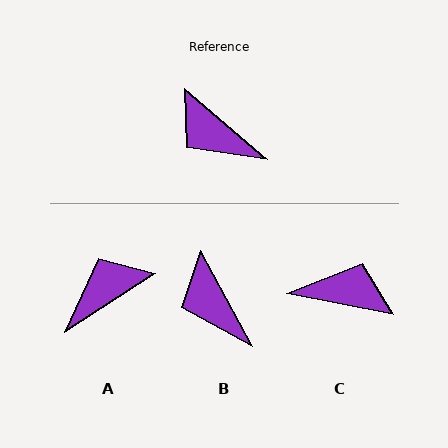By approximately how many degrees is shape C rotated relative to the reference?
Approximately 151 degrees clockwise.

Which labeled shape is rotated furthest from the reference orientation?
C, about 151 degrees away.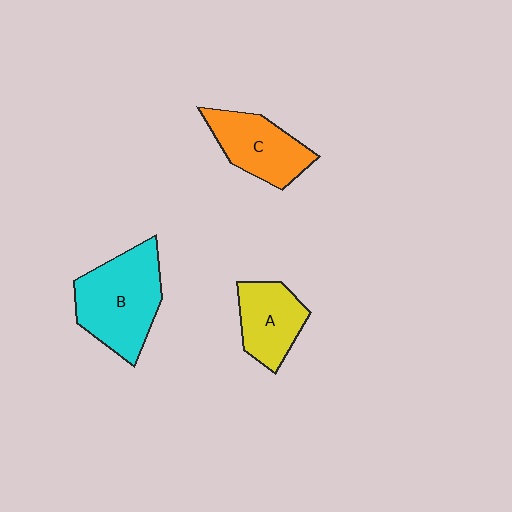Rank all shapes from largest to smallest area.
From largest to smallest: B (cyan), C (orange), A (yellow).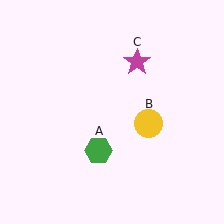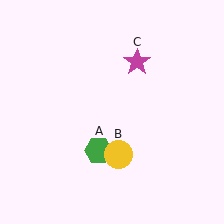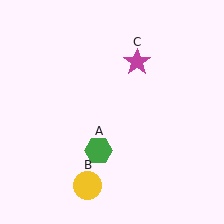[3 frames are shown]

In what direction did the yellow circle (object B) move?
The yellow circle (object B) moved down and to the left.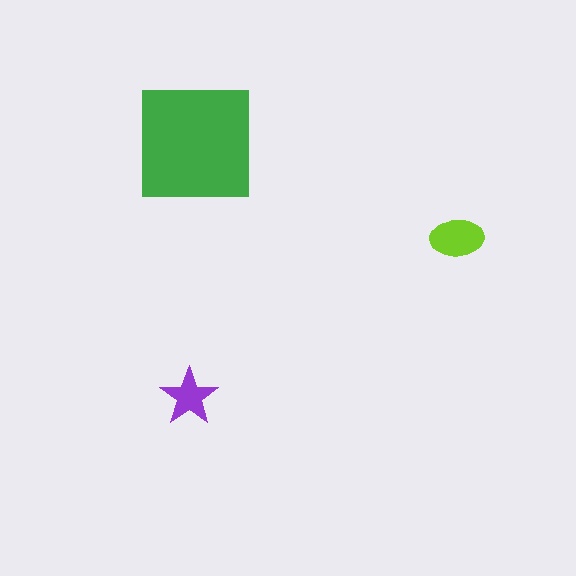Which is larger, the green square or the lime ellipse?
The green square.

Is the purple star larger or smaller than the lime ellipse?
Smaller.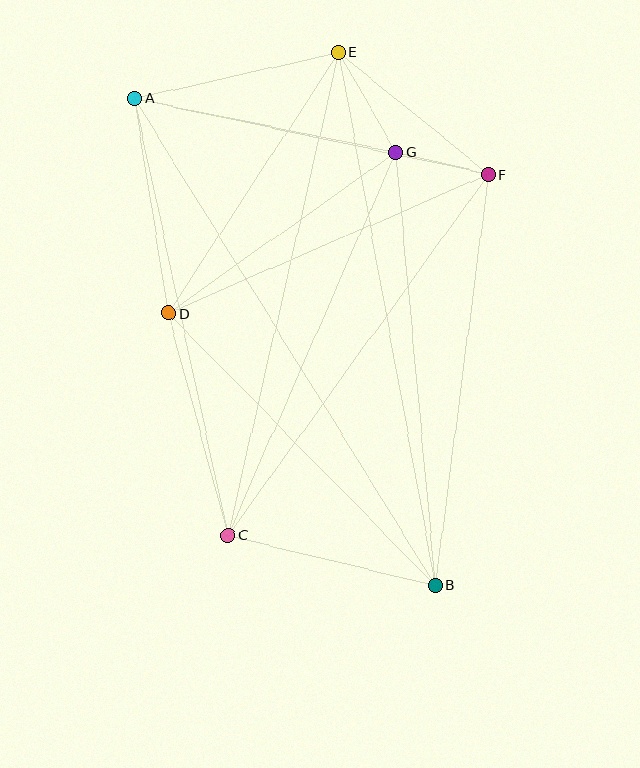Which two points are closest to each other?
Points F and G are closest to each other.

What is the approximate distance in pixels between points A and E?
The distance between A and E is approximately 209 pixels.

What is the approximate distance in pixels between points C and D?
The distance between C and D is approximately 230 pixels.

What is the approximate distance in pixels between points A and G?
The distance between A and G is approximately 267 pixels.